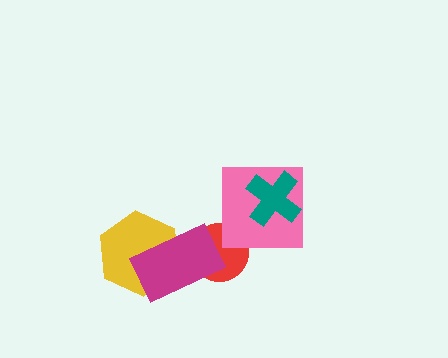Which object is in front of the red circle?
The magenta rectangle is in front of the red circle.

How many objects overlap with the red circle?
1 object overlaps with the red circle.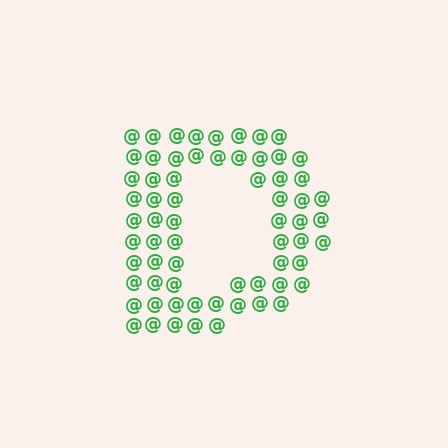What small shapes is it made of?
It is made of small at signs.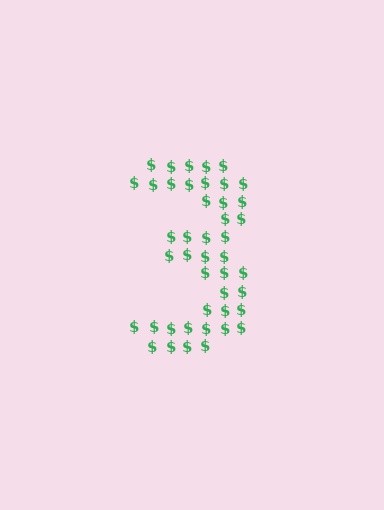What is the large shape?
The large shape is the digit 3.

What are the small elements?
The small elements are dollar signs.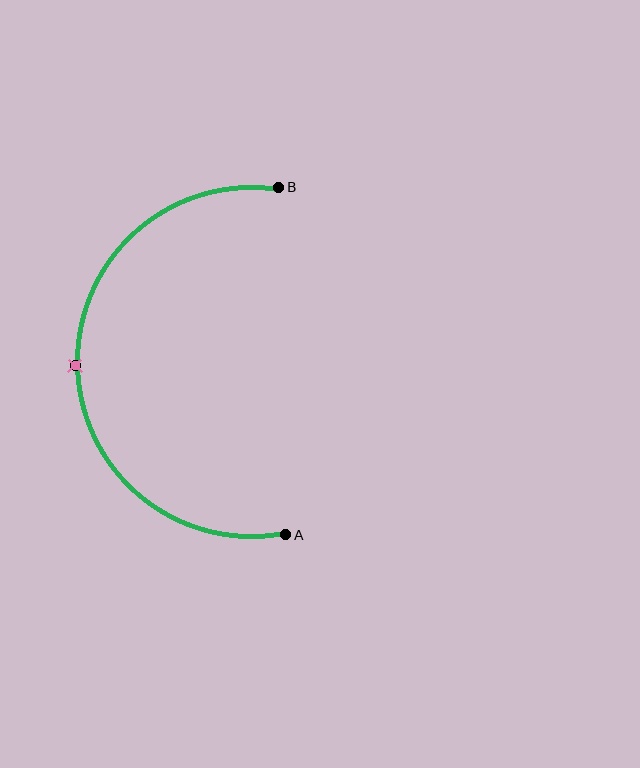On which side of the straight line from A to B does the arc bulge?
The arc bulges to the left of the straight line connecting A and B.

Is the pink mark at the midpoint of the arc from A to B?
Yes. The pink mark lies on the arc at equal arc-length from both A and B — it is the arc midpoint.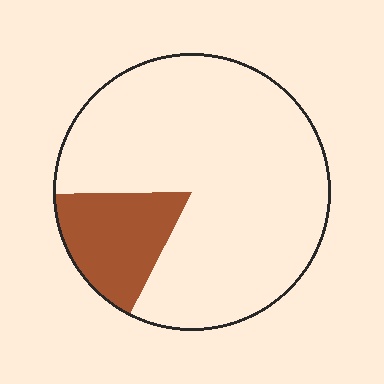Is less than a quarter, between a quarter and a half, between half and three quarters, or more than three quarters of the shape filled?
Less than a quarter.